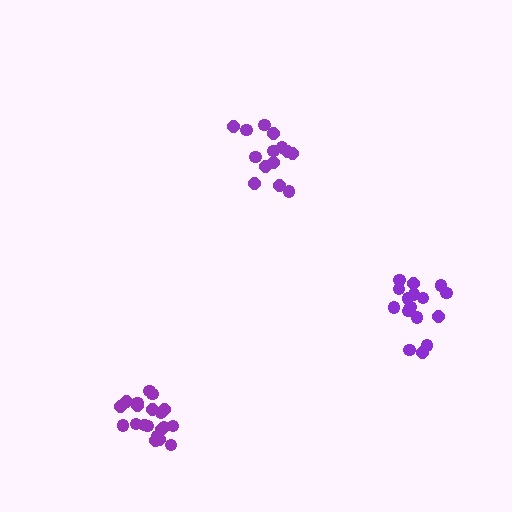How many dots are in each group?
Group 1: 16 dots, Group 2: 20 dots, Group 3: 14 dots (50 total).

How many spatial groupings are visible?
There are 3 spatial groupings.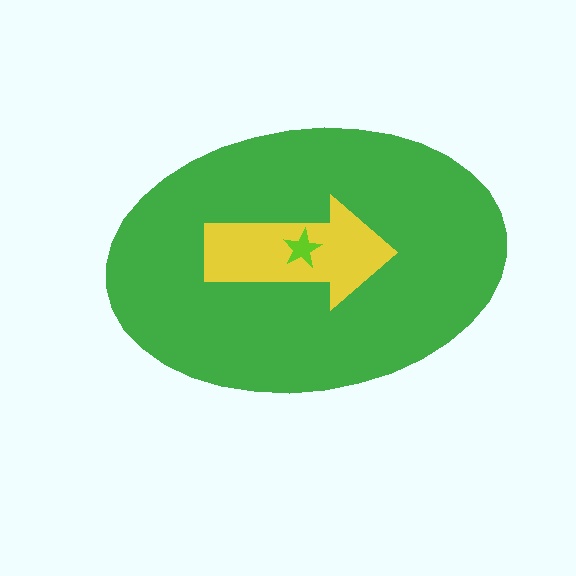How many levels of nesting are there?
3.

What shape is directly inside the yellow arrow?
The lime star.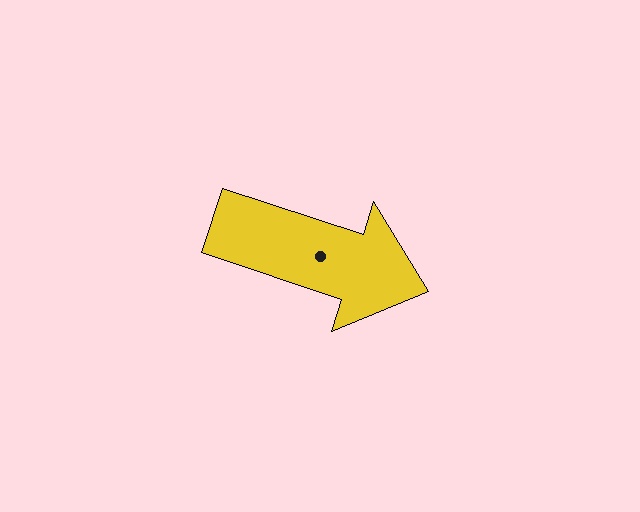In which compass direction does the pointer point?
East.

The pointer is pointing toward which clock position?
Roughly 4 o'clock.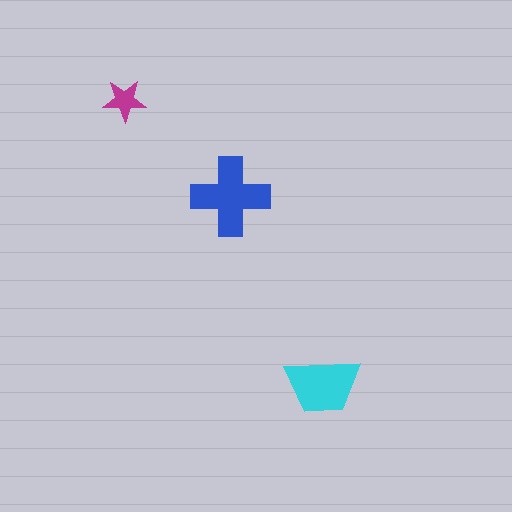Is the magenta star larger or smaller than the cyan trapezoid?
Smaller.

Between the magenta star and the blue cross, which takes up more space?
The blue cross.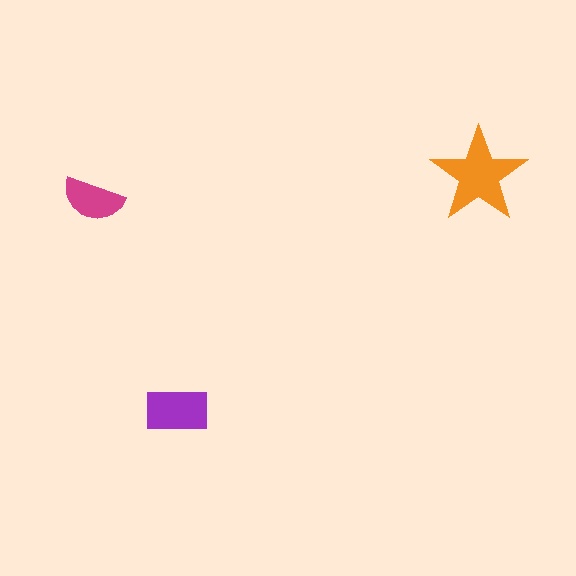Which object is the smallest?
The magenta semicircle.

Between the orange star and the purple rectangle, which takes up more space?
The orange star.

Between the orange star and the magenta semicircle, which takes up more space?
The orange star.